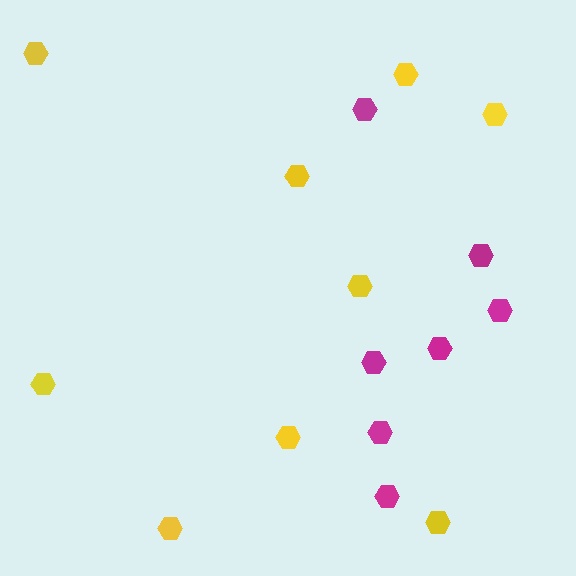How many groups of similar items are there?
There are 2 groups: one group of yellow hexagons (9) and one group of magenta hexagons (7).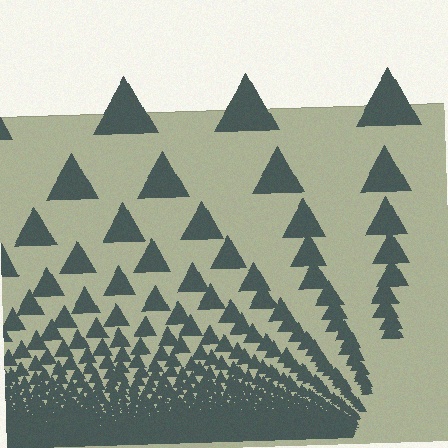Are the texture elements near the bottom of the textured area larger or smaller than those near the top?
Smaller. The gradient is inverted — elements near the bottom are smaller and denser.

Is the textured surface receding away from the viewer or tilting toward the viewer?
The surface appears to tilt toward the viewer. Texture elements get larger and sparser toward the top.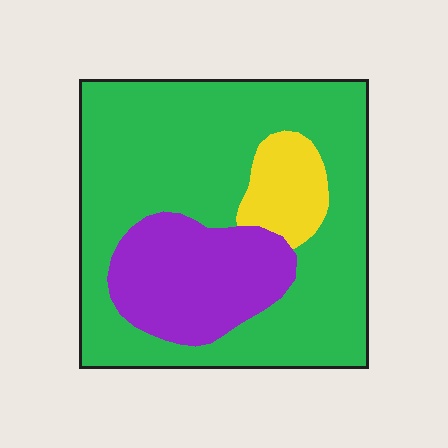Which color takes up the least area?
Yellow, at roughly 10%.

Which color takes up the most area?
Green, at roughly 70%.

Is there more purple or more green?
Green.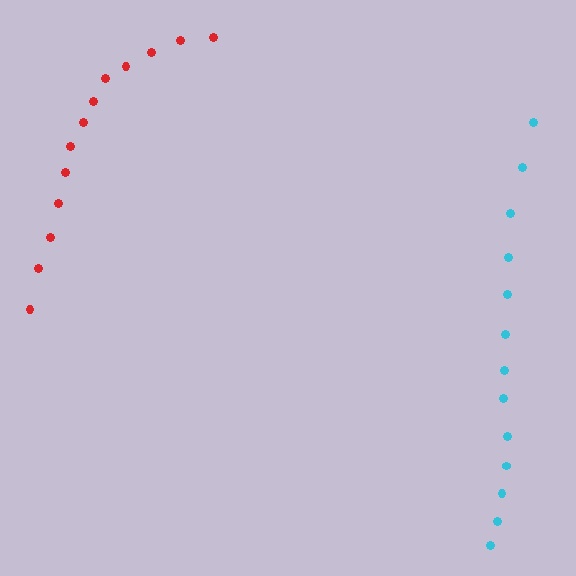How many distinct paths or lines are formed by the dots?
There are 2 distinct paths.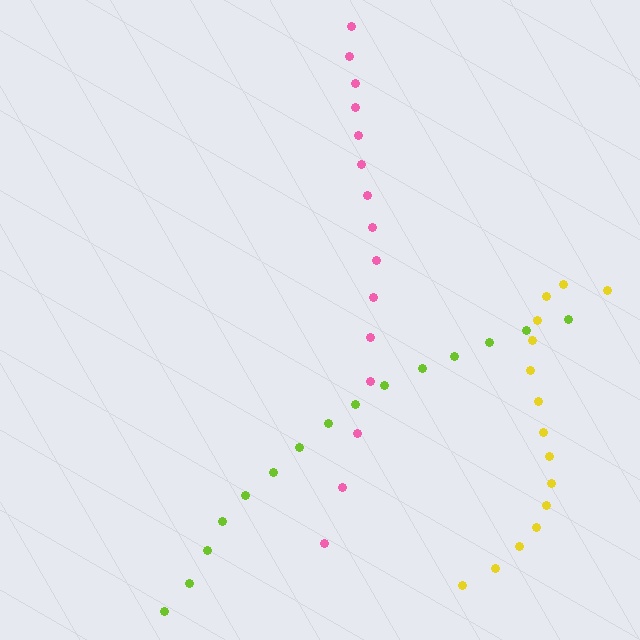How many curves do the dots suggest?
There are 3 distinct paths.